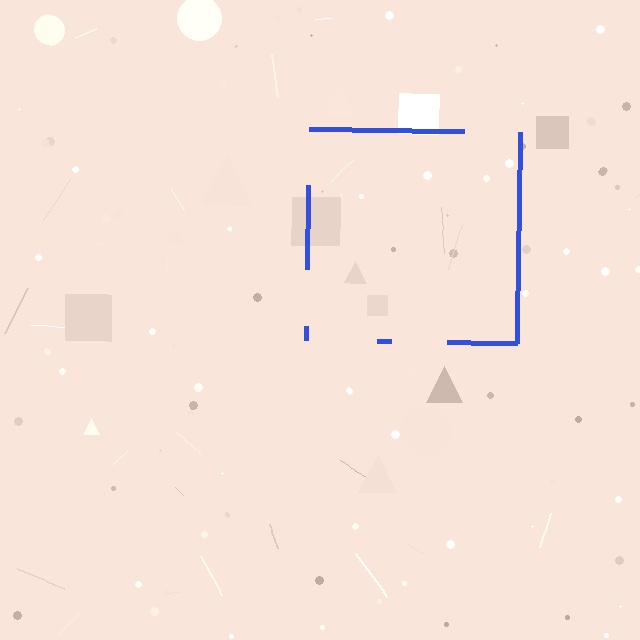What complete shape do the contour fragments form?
The contour fragments form a square.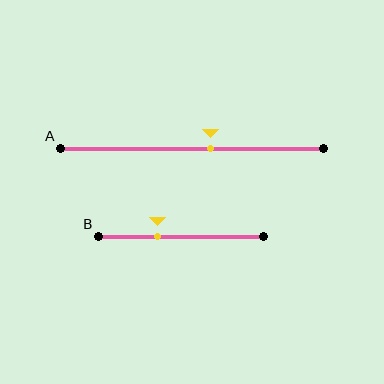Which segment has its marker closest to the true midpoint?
Segment A has its marker closest to the true midpoint.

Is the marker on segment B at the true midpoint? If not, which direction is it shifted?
No, the marker on segment B is shifted to the left by about 14% of the segment length.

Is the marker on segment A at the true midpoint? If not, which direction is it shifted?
No, the marker on segment A is shifted to the right by about 7% of the segment length.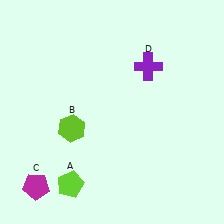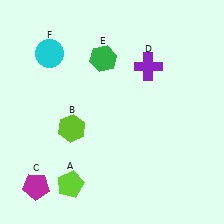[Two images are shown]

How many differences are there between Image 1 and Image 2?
There are 2 differences between the two images.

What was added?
A green hexagon (E), a cyan circle (F) were added in Image 2.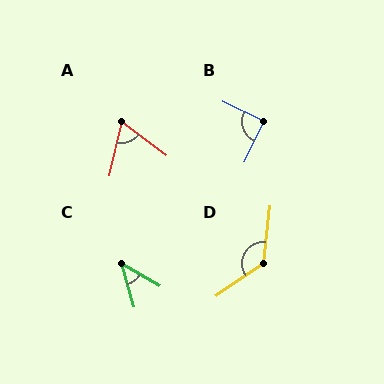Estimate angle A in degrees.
Approximately 66 degrees.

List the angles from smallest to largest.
C (44°), A (66°), B (91°), D (130°).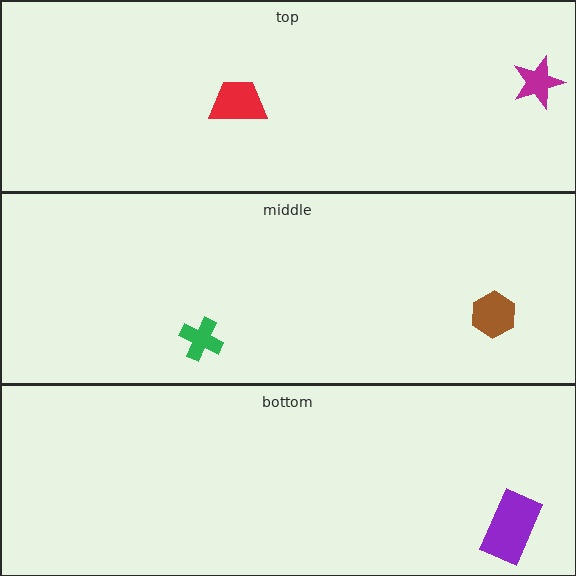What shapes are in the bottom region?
The purple rectangle.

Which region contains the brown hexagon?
The middle region.